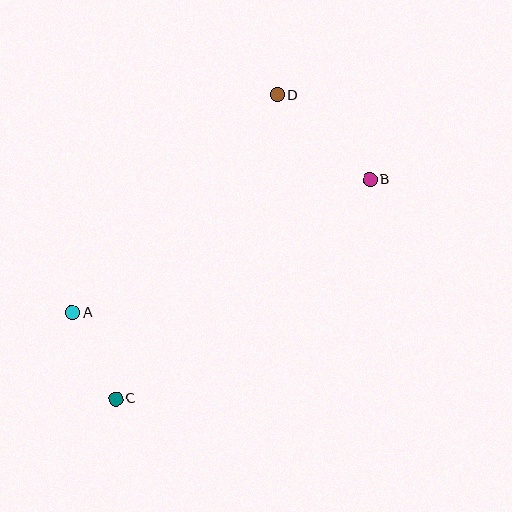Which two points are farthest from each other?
Points C and D are farthest from each other.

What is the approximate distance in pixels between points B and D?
The distance between B and D is approximately 125 pixels.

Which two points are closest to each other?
Points A and C are closest to each other.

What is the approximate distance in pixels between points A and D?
The distance between A and D is approximately 299 pixels.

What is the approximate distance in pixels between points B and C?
The distance between B and C is approximately 336 pixels.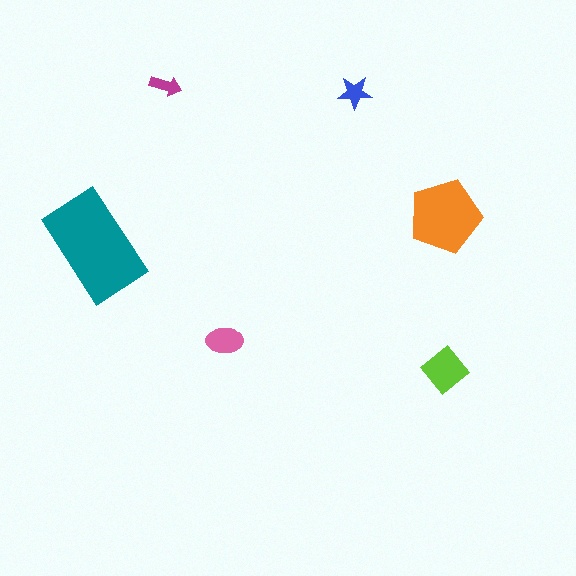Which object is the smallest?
The magenta arrow.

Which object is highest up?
The magenta arrow is topmost.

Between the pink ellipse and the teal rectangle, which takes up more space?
The teal rectangle.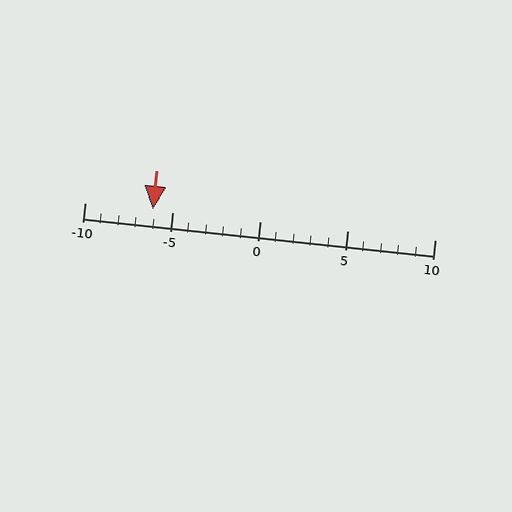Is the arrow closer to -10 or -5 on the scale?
The arrow is closer to -5.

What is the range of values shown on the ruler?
The ruler shows values from -10 to 10.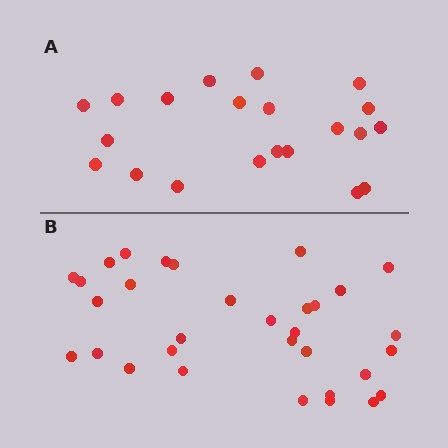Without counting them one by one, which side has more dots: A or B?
Region B (the bottom region) has more dots.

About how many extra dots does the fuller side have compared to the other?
Region B has roughly 12 or so more dots than region A.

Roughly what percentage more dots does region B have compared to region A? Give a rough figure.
About 50% more.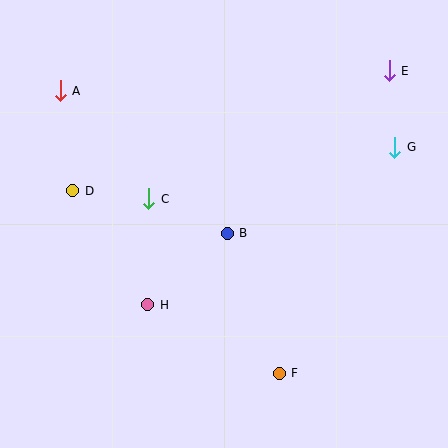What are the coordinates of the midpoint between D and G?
The midpoint between D and G is at (234, 169).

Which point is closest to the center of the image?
Point B at (227, 233) is closest to the center.